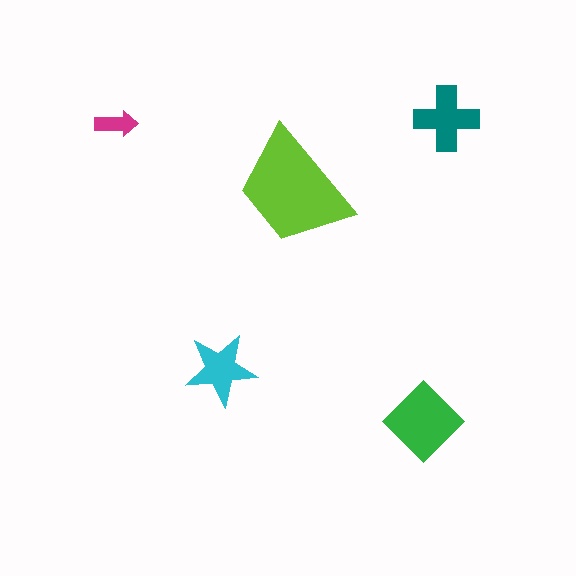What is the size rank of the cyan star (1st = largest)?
4th.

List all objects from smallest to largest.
The magenta arrow, the cyan star, the teal cross, the green diamond, the lime trapezoid.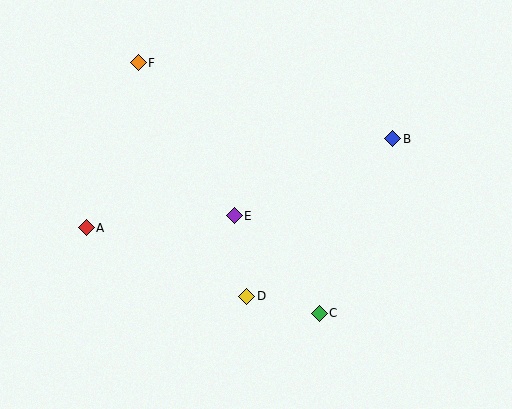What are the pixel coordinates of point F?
Point F is at (138, 63).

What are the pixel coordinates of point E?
Point E is at (234, 216).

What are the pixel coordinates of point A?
Point A is at (86, 228).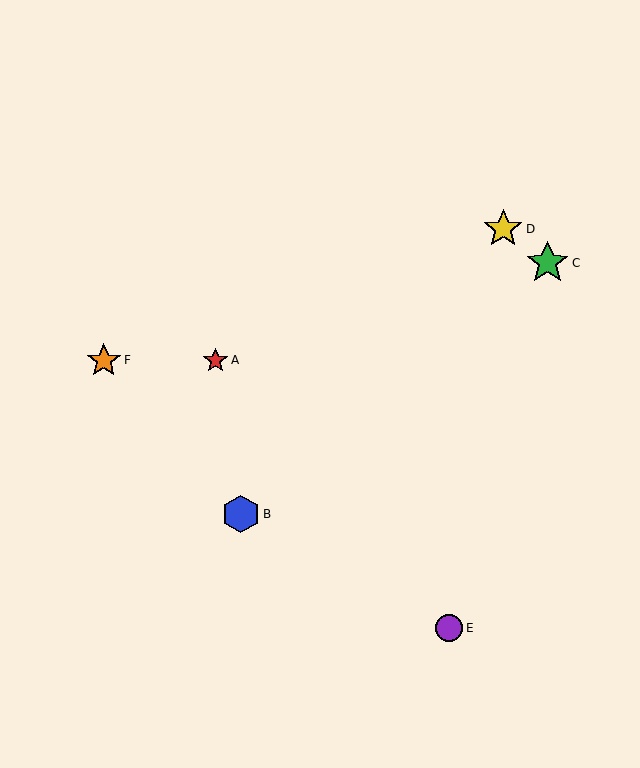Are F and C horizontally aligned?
No, F is at y≈360 and C is at y≈263.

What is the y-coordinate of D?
Object D is at y≈229.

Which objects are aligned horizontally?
Objects A, F are aligned horizontally.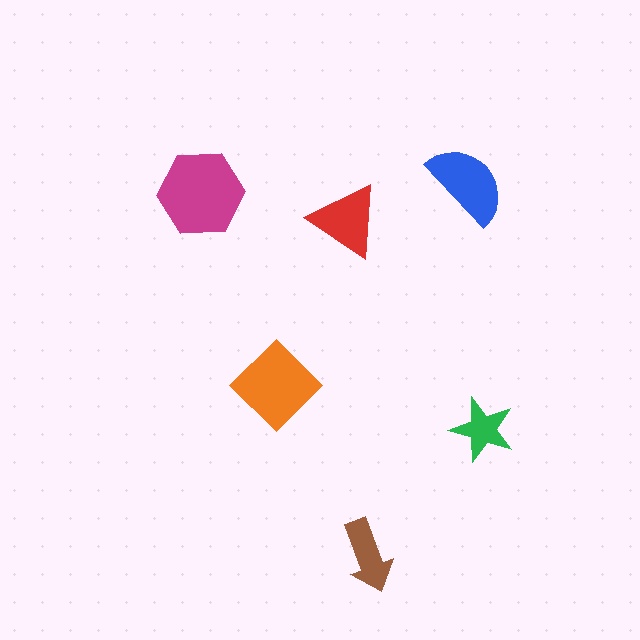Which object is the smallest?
The green star.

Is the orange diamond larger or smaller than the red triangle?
Larger.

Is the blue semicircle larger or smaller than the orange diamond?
Smaller.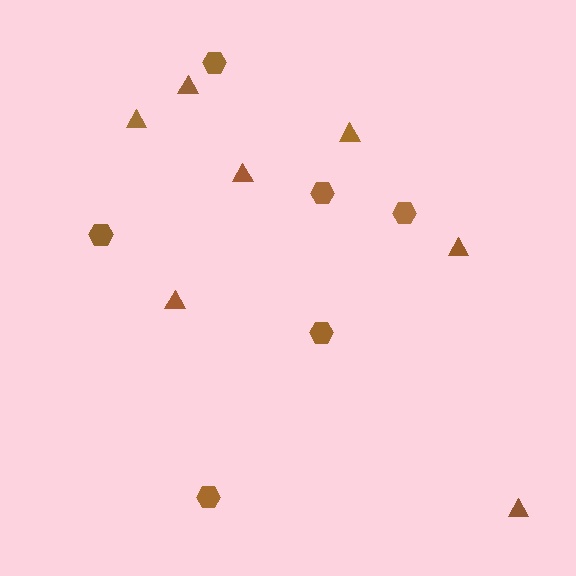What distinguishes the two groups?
There are 2 groups: one group of hexagons (6) and one group of triangles (7).